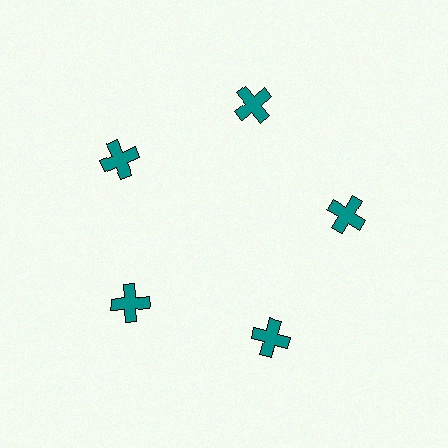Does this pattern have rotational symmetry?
Yes, this pattern has 5-fold rotational symmetry. It looks the same after rotating 72 degrees around the center.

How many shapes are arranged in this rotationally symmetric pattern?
There are 5 shapes, arranged in 5 groups of 1.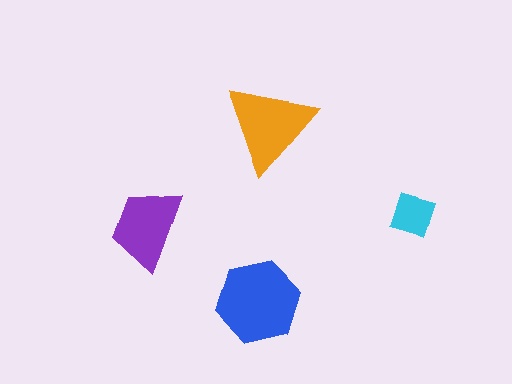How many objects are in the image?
There are 4 objects in the image.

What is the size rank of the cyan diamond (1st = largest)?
4th.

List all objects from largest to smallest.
The blue hexagon, the orange triangle, the purple trapezoid, the cyan diamond.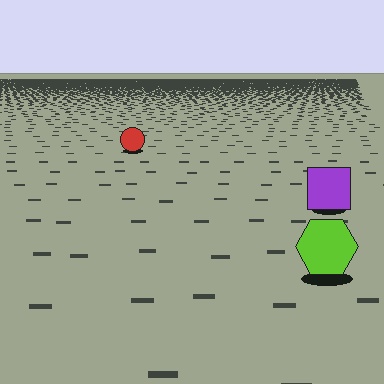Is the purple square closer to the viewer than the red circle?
Yes. The purple square is closer — you can tell from the texture gradient: the ground texture is coarser near it.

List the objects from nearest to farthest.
From nearest to farthest: the lime hexagon, the purple square, the red circle.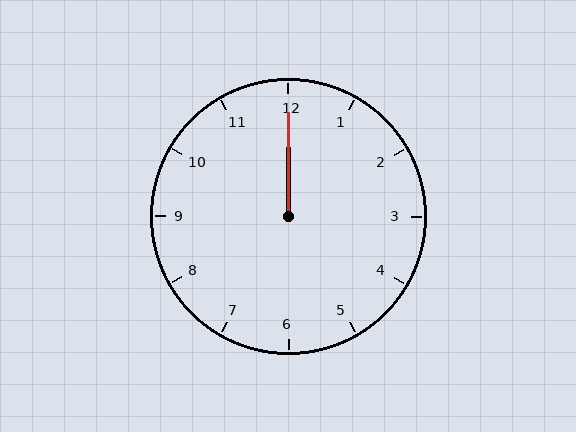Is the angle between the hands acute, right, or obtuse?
It is acute.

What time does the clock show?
12:00.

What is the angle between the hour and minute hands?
Approximately 0 degrees.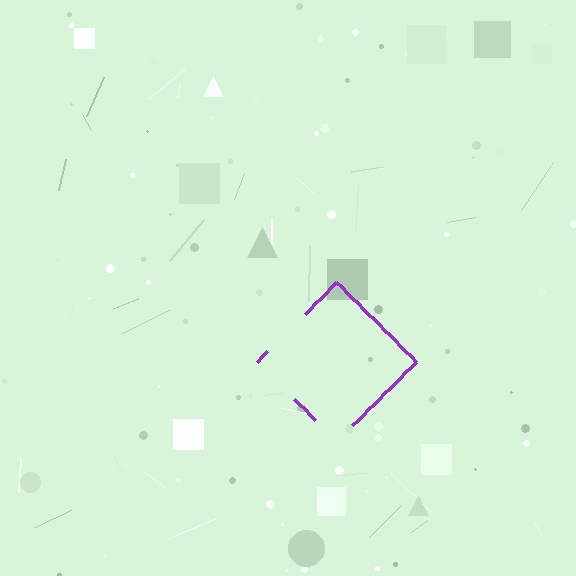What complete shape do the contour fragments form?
The contour fragments form a diamond.